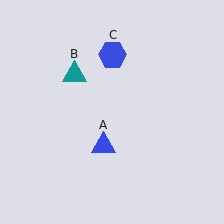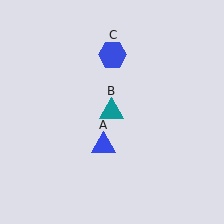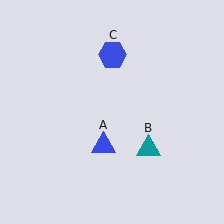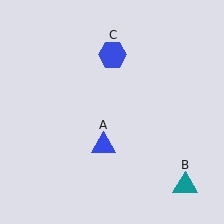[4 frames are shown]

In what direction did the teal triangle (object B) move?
The teal triangle (object B) moved down and to the right.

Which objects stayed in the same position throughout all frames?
Blue triangle (object A) and blue hexagon (object C) remained stationary.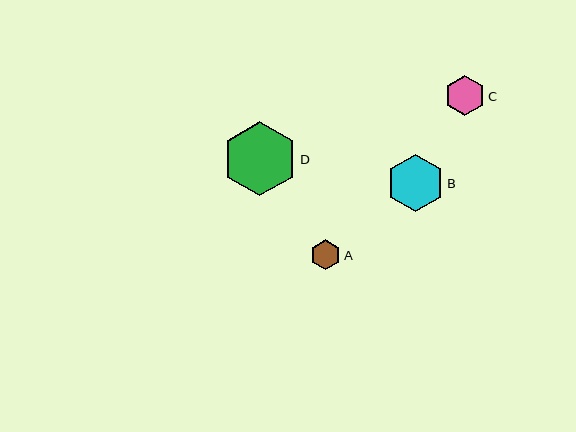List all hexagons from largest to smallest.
From largest to smallest: D, B, C, A.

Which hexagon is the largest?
Hexagon D is the largest with a size of approximately 74 pixels.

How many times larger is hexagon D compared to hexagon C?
Hexagon D is approximately 1.9 times the size of hexagon C.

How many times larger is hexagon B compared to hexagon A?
Hexagon B is approximately 1.9 times the size of hexagon A.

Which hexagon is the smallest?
Hexagon A is the smallest with a size of approximately 30 pixels.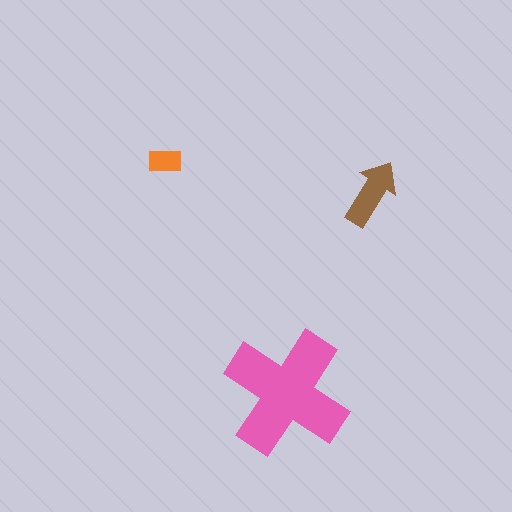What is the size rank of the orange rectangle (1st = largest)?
3rd.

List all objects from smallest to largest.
The orange rectangle, the brown arrow, the pink cross.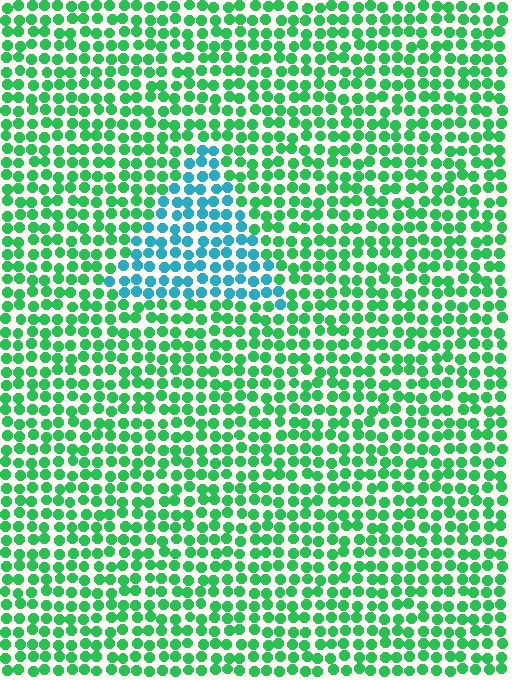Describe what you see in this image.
The image is filled with small green elements in a uniform arrangement. A triangle-shaped region is visible where the elements are tinted to a slightly different hue, forming a subtle color boundary.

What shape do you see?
I see a triangle.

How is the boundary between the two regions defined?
The boundary is defined purely by a slight shift in hue (about 52 degrees). Spacing, size, and orientation are identical on both sides.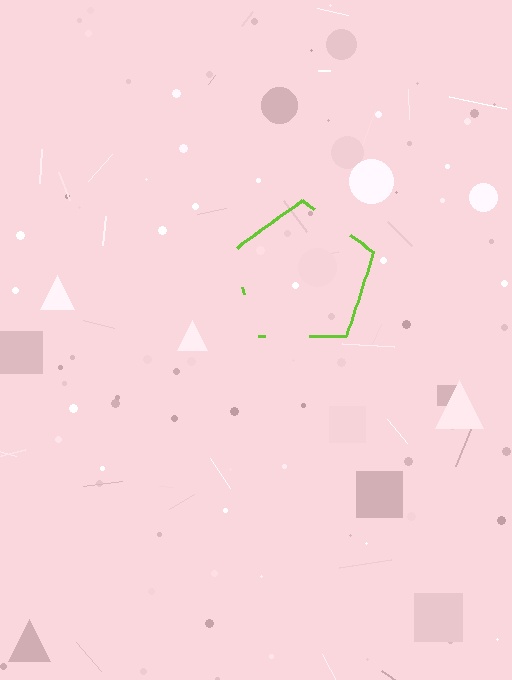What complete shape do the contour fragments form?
The contour fragments form a pentagon.